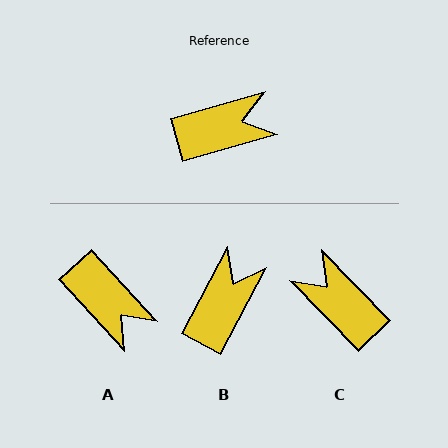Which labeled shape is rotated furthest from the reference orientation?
C, about 118 degrees away.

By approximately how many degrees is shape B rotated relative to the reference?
Approximately 46 degrees counter-clockwise.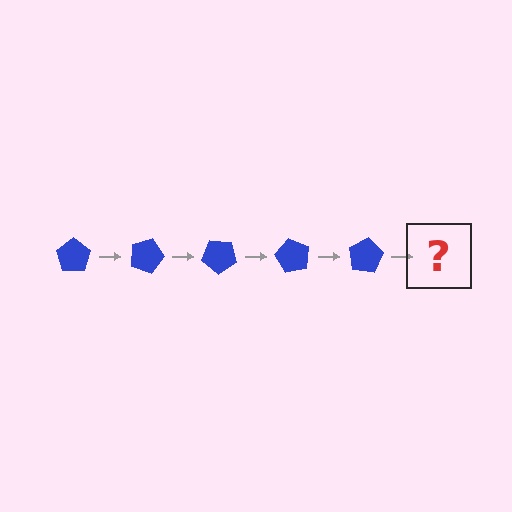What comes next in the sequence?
The next element should be a blue pentagon rotated 100 degrees.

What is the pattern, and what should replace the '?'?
The pattern is that the pentagon rotates 20 degrees each step. The '?' should be a blue pentagon rotated 100 degrees.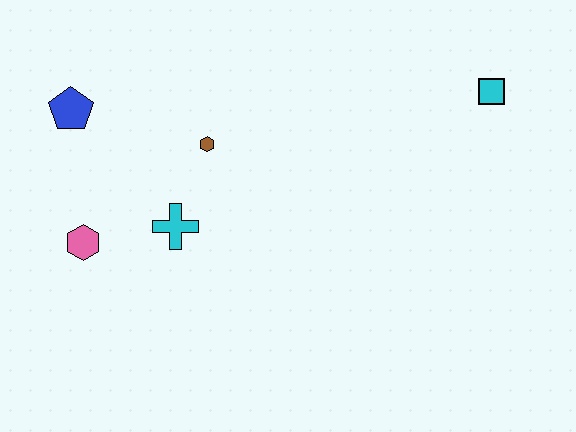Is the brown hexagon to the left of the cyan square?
Yes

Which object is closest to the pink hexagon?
The cyan cross is closest to the pink hexagon.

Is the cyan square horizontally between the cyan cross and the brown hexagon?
No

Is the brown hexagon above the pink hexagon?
Yes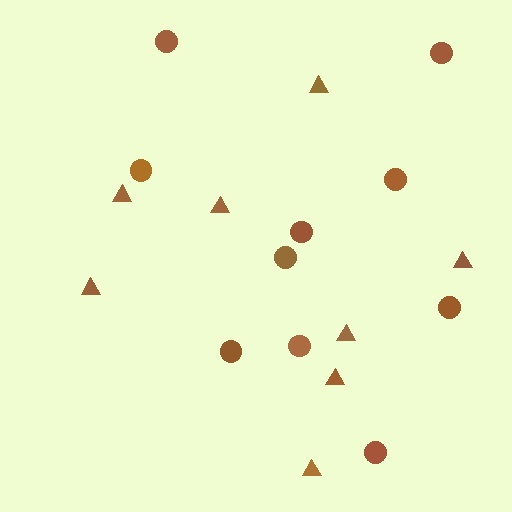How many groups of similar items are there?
There are 2 groups: one group of triangles (8) and one group of circles (10).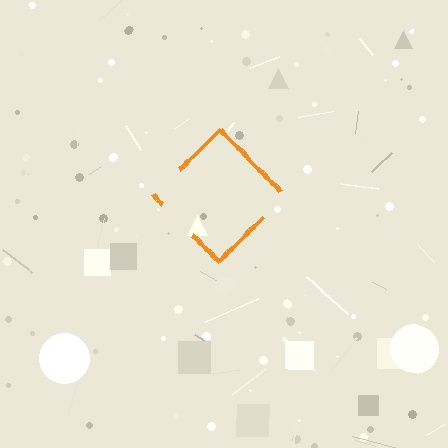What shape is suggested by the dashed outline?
The dashed outline suggests a diamond.